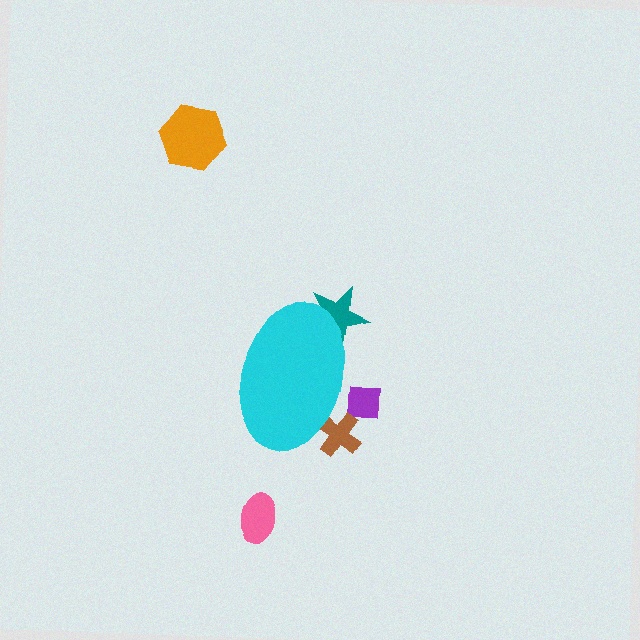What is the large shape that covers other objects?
A cyan ellipse.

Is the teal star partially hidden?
Yes, the teal star is partially hidden behind the cyan ellipse.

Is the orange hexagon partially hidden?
No, the orange hexagon is fully visible.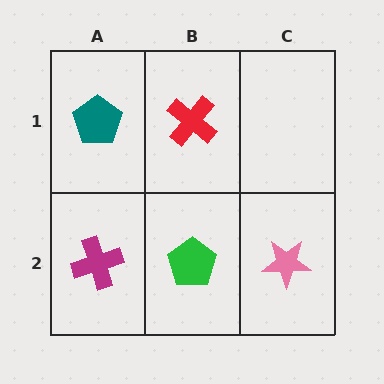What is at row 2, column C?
A pink star.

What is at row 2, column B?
A green pentagon.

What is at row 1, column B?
A red cross.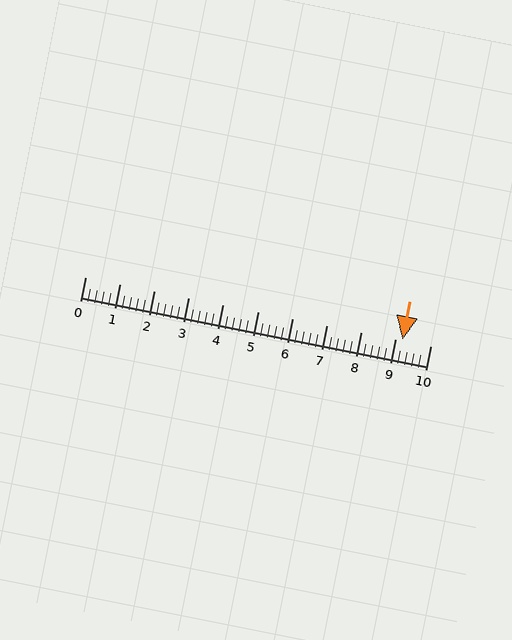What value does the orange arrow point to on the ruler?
The orange arrow points to approximately 9.2.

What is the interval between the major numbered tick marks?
The major tick marks are spaced 1 units apart.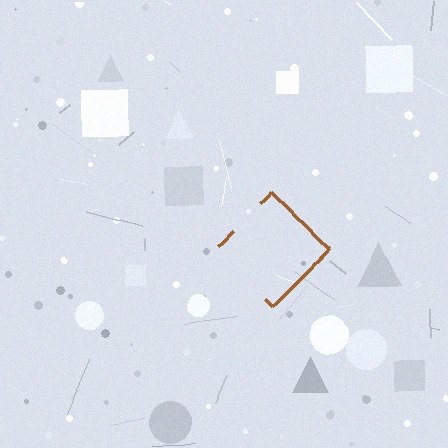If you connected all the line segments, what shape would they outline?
They would outline a diamond.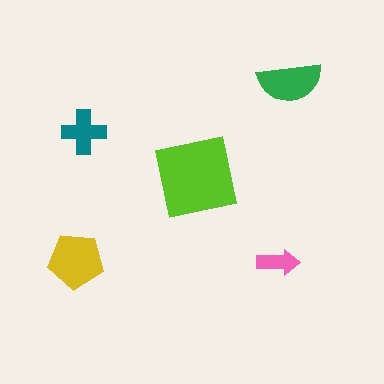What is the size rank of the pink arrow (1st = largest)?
5th.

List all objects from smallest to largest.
The pink arrow, the teal cross, the green semicircle, the yellow pentagon, the lime square.